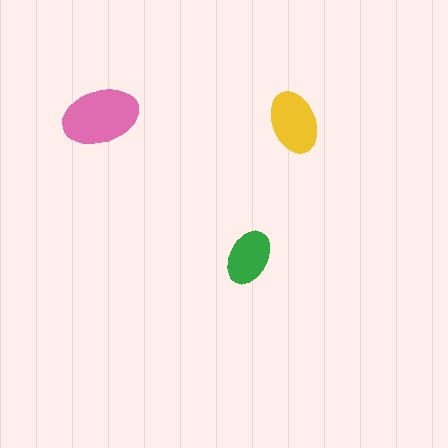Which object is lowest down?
The green ellipse is bottommost.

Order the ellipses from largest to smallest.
the pink one, the yellow one, the green one.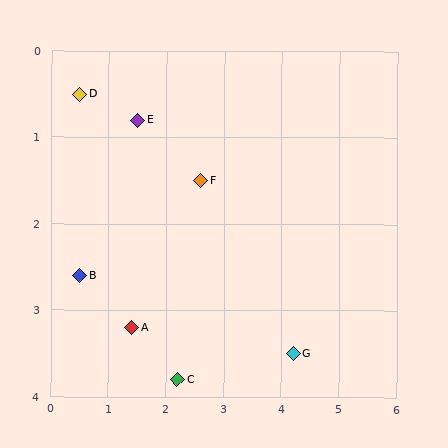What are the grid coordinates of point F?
Point F is at approximately (2.6, 1.5).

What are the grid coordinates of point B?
Point B is at approximately (0.5, 2.6).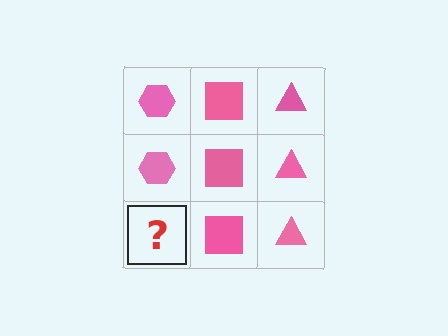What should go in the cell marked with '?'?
The missing cell should contain a pink hexagon.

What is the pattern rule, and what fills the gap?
The rule is that each column has a consistent shape. The gap should be filled with a pink hexagon.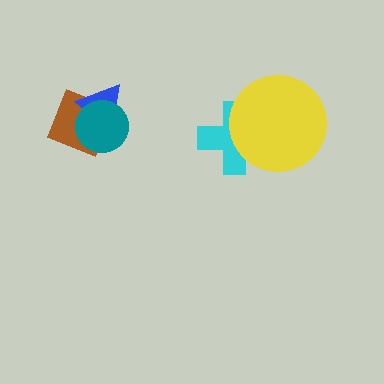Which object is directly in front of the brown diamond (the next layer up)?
The blue triangle is directly in front of the brown diamond.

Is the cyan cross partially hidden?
Yes, it is partially covered by another shape.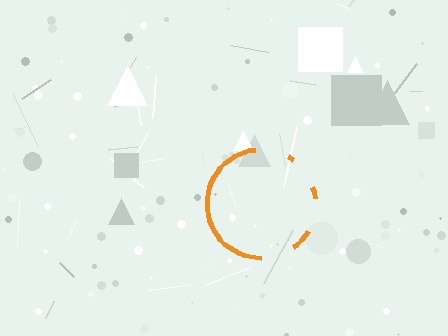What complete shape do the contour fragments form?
The contour fragments form a circle.